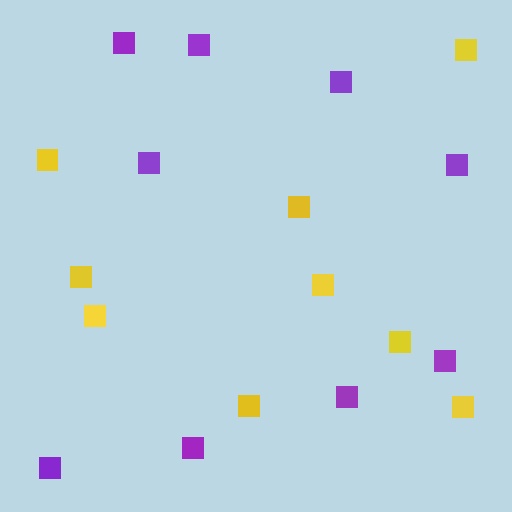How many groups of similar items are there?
There are 2 groups: one group of yellow squares (9) and one group of purple squares (9).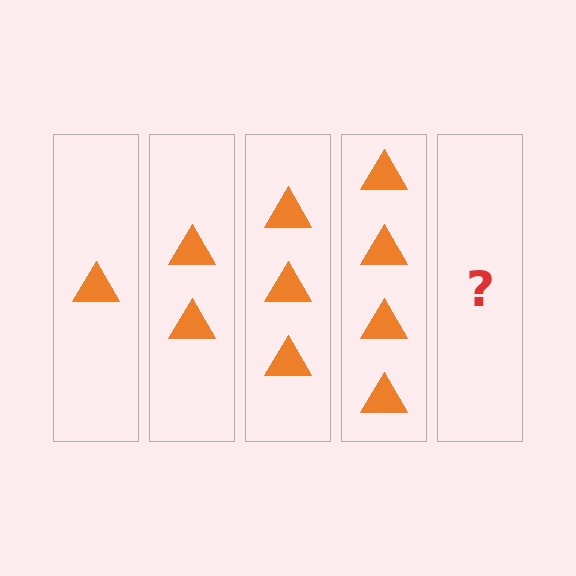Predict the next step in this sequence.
The next step is 5 triangles.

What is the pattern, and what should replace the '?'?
The pattern is that each step adds one more triangle. The '?' should be 5 triangles.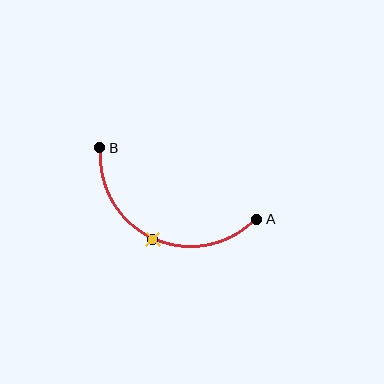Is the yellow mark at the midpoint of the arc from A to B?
Yes. The yellow mark lies on the arc at equal arc-length from both A and B — it is the arc midpoint.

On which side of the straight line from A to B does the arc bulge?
The arc bulges below the straight line connecting A and B.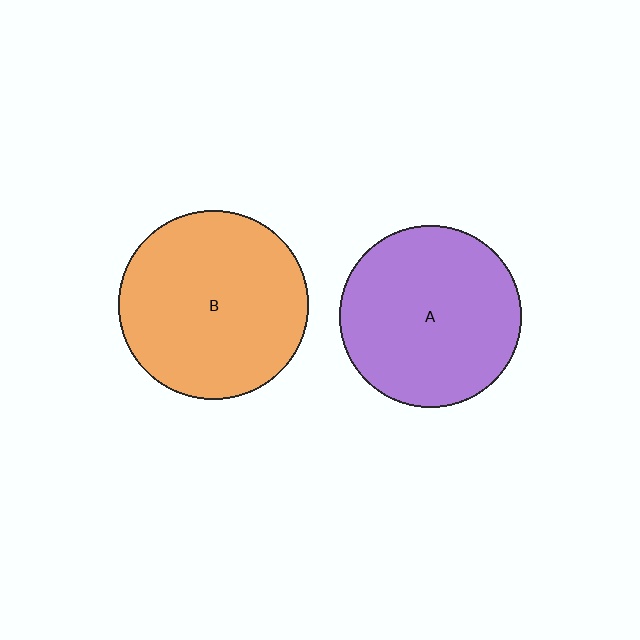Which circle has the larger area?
Circle B (orange).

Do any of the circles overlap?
No, none of the circles overlap.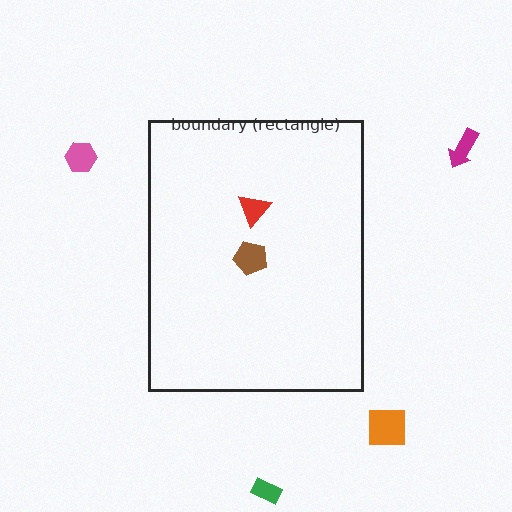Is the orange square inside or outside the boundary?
Outside.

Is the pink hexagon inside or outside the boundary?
Outside.